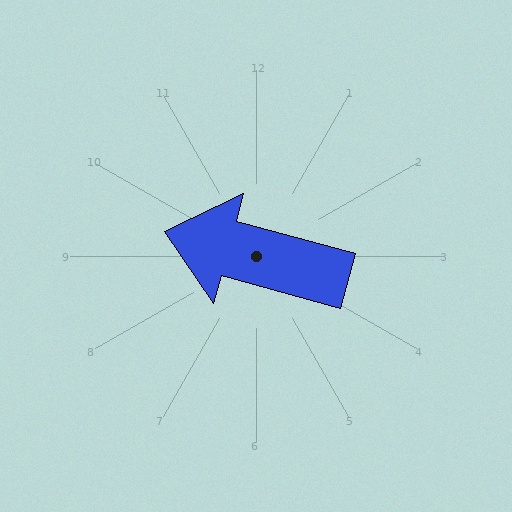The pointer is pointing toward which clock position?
Roughly 10 o'clock.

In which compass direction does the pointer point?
West.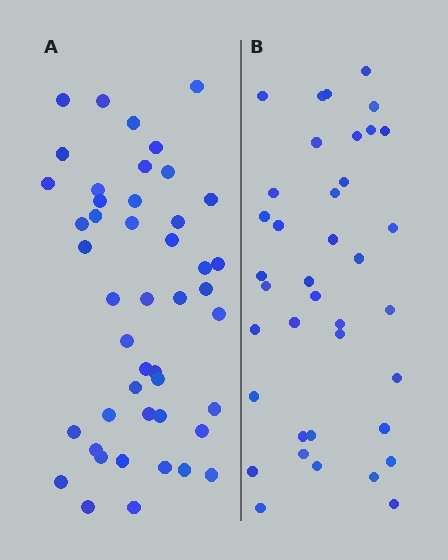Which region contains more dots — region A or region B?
Region A (the left region) has more dots.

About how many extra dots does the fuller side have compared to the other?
Region A has roughly 8 or so more dots than region B.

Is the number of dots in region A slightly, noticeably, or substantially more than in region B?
Region A has only slightly more — the two regions are fairly close. The ratio is roughly 1.2 to 1.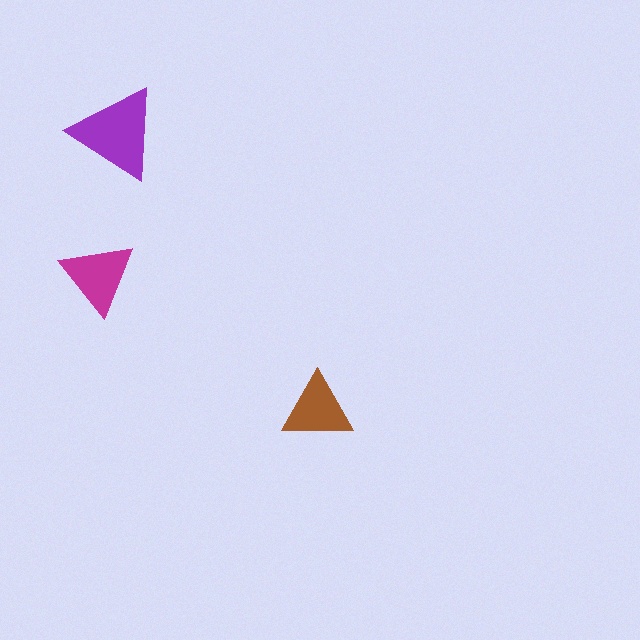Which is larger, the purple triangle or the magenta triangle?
The purple one.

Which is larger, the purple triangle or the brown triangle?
The purple one.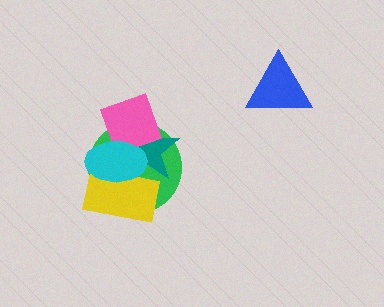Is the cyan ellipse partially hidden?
No, no other shape covers it.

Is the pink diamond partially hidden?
Yes, it is partially covered by another shape.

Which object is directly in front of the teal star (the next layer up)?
The yellow rectangle is directly in front of the teal star.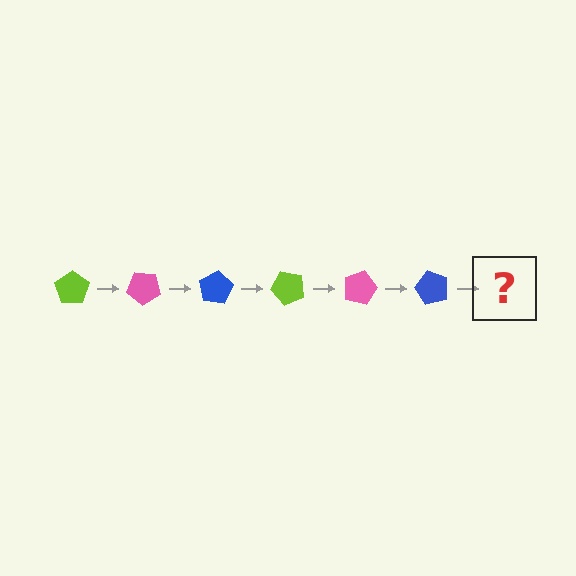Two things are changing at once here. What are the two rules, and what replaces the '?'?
The two rules are that it rotates 40 degrees each step and the color cycles through lime, pink, and blue. The '?' should be a lime pentagon, rotated 240 degrees from the start.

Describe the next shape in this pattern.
It should be a lime pentagon, rotated 240 degrees from the start.